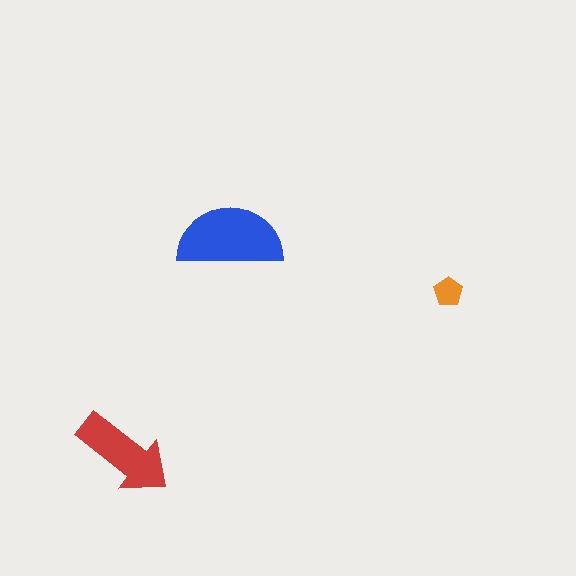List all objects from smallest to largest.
The orange pentagon, the red arrow, the blue semicircle.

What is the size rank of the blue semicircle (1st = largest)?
1st.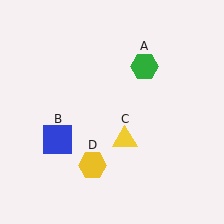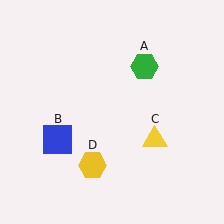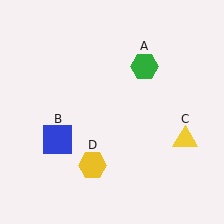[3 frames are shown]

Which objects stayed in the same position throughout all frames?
Green hexagon (object A) and blue square (object B) and yellow hexagon (object D) remained stationary.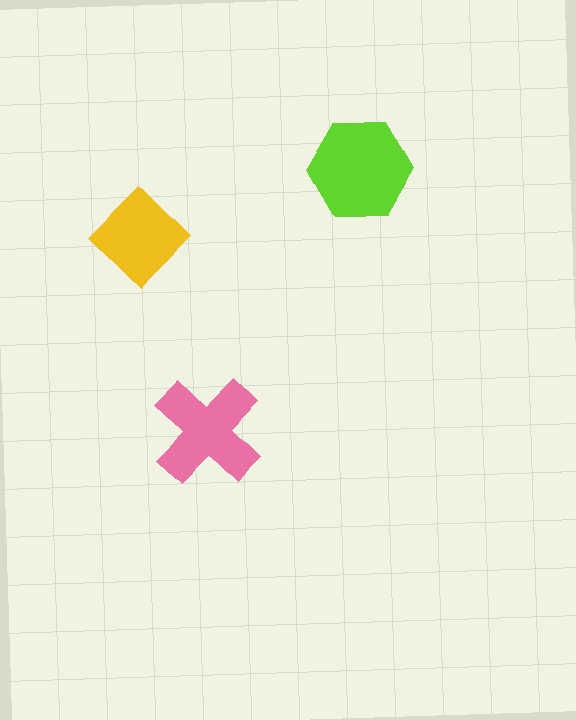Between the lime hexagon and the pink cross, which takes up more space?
The lime hexagon.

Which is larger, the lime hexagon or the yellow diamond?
The lime hexagon.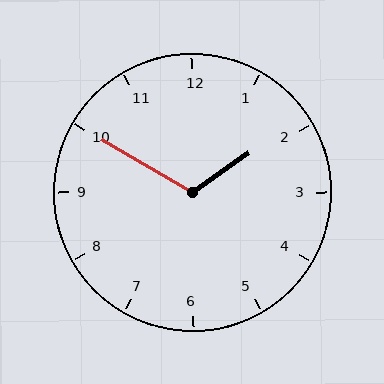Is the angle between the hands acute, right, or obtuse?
It is obtuse.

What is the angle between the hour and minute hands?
Approximately 115 degrees.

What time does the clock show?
1:50.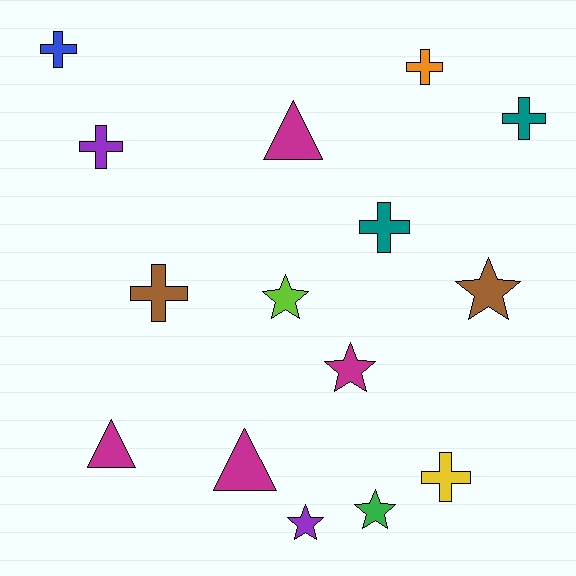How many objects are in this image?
There are 15 objects.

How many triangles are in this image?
There are 3 triangles.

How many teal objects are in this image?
There are 2 teal objects.